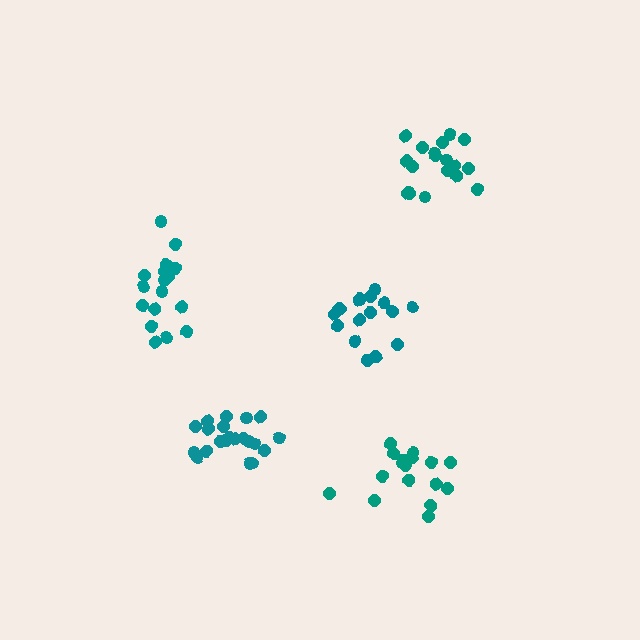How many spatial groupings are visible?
There are 5 spatial groupings.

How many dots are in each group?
Group 1: 16 dots, Group 2: 18 dots, Group 3: 19 dots, Group 4: 21 dots, Group 5: 17 dots (91 total).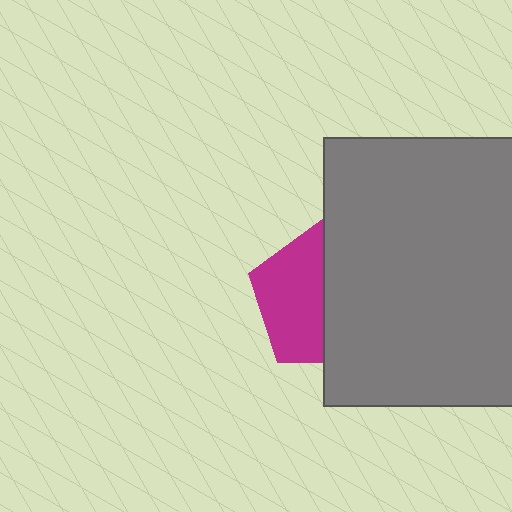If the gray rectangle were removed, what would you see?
You would see the complete magenta pentagon.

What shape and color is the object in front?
The object in front is a gray rectangle.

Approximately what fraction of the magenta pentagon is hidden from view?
Roughly 50% of the magenta pentagon is hidden behind the gray rectangle.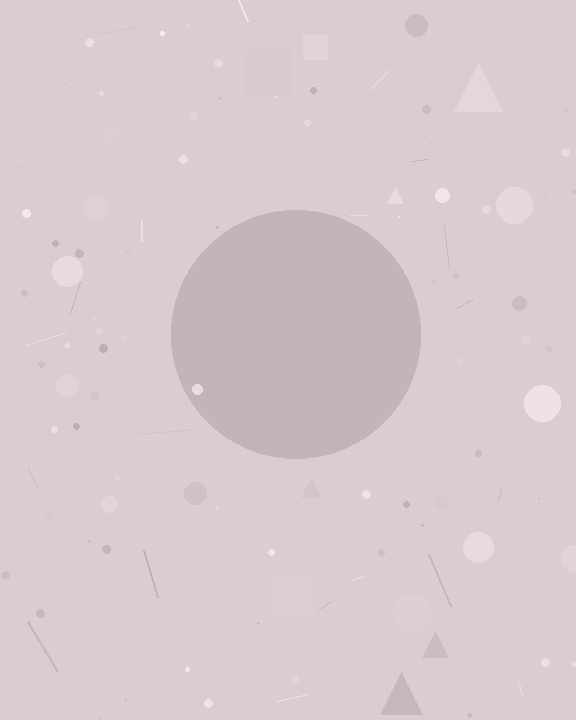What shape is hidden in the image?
A circle is hidden in the image.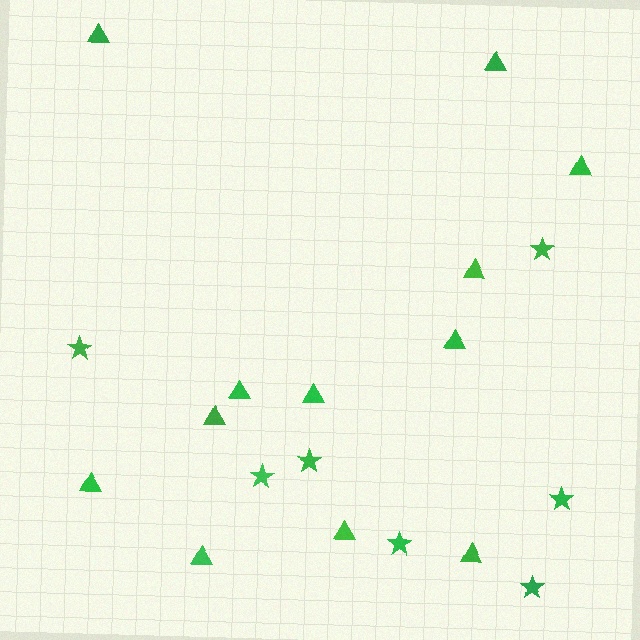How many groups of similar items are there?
There are 2 groups: one group of triangles (12) and one group of stars (7).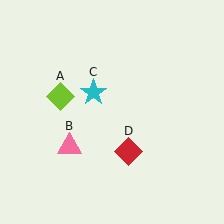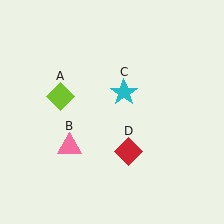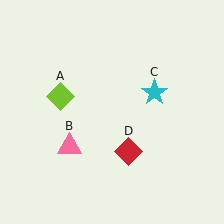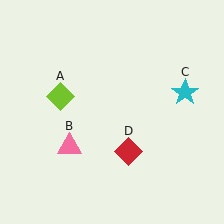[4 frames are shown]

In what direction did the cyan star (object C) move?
The cyan star (object C) moved right.